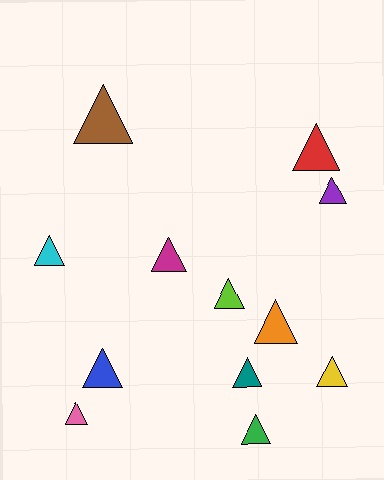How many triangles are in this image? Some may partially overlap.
There are 12 triangles.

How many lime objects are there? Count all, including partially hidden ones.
There is 1 lime object.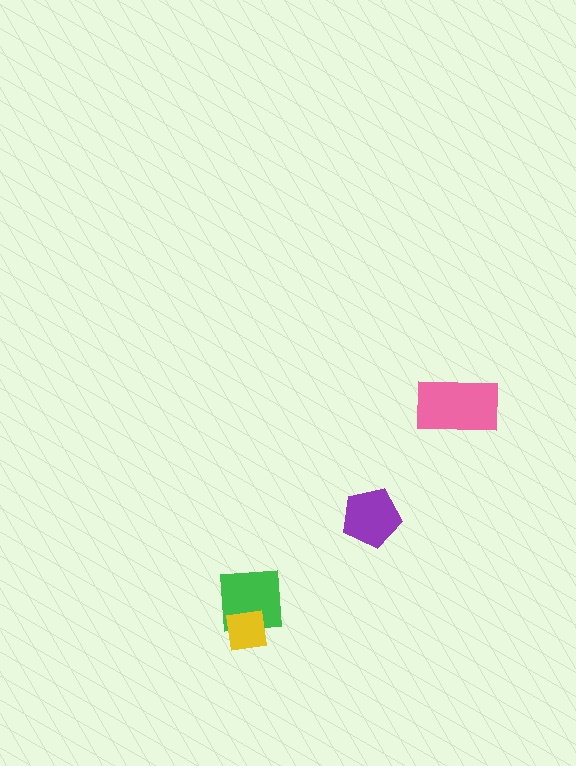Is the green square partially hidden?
Yes, it is partially covered by another shape.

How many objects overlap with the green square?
1 object overlaps with the green square.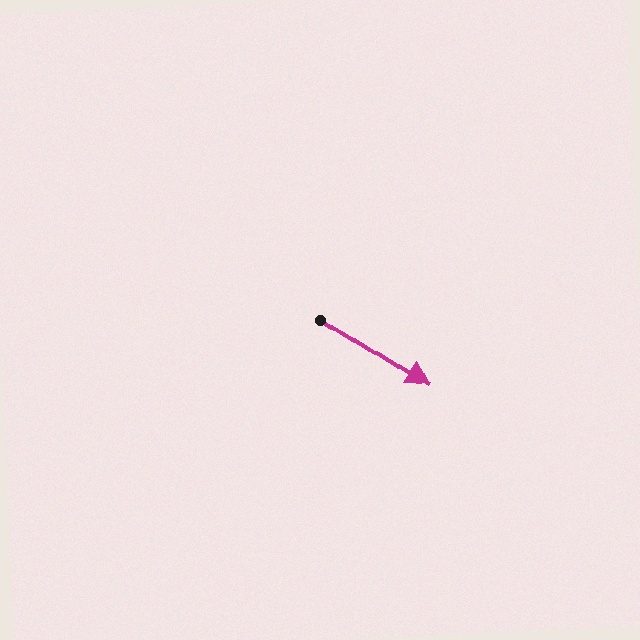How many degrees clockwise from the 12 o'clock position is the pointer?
Approximately 123 degrees.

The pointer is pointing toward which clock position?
Roughly 4 o'clock.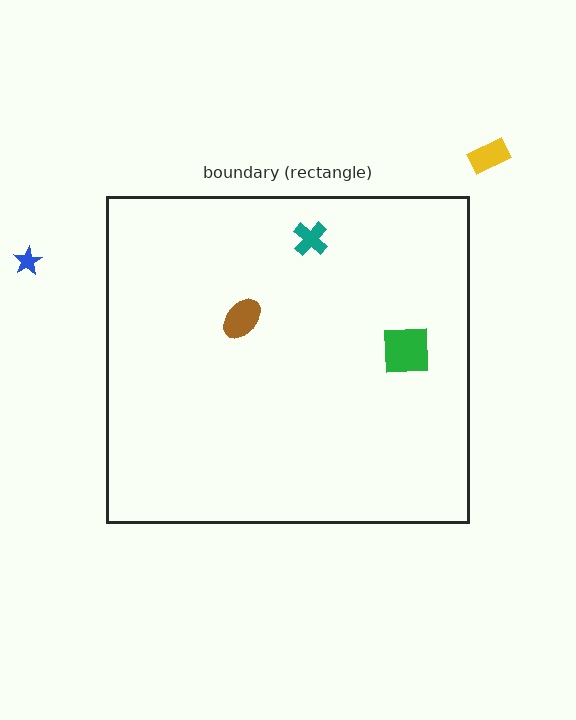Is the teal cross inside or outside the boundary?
Inside.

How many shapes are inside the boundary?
3 inside, 2 outside.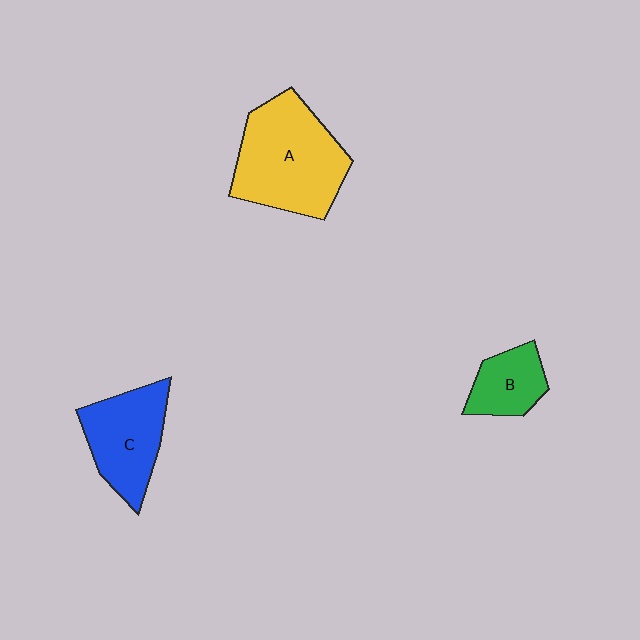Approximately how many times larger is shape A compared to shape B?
Approximately 2.3 times.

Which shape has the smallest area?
Shape B (green).